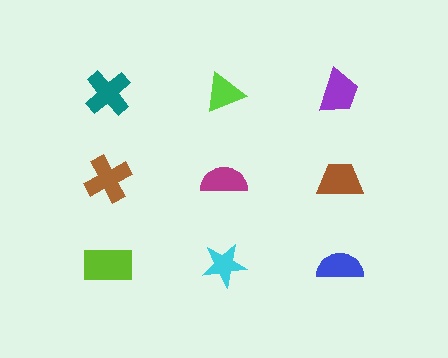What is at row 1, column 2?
A lime triangle.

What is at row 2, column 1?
A brown cross.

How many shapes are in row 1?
3 shapes.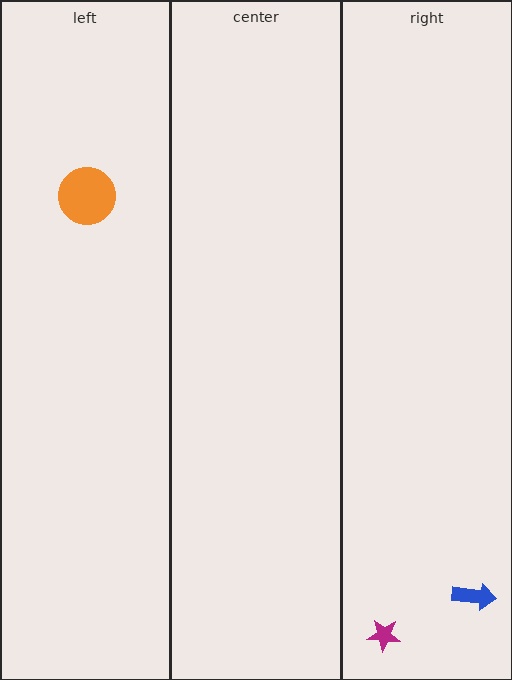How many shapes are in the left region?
1.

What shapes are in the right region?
The blue arrow, the magenta star.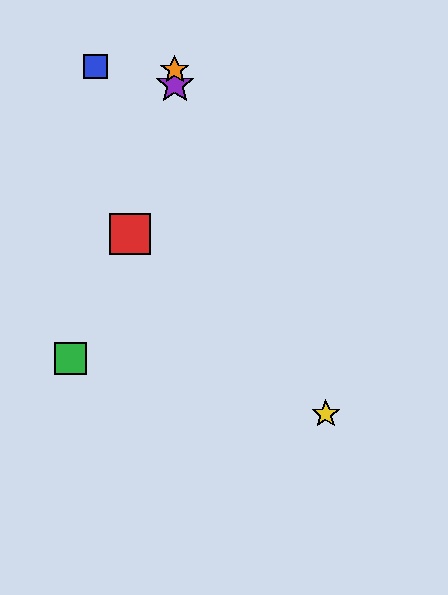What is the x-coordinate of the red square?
The red square is at x≈130.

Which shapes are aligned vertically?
The purple star, the orange star are aligned vertically.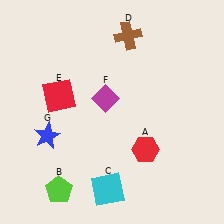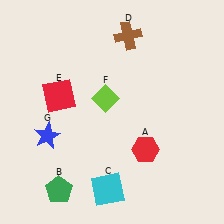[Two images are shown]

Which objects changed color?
B changed from lime to green. F changed from magenta to lime.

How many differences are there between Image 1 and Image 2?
There are 2 differences between the two images.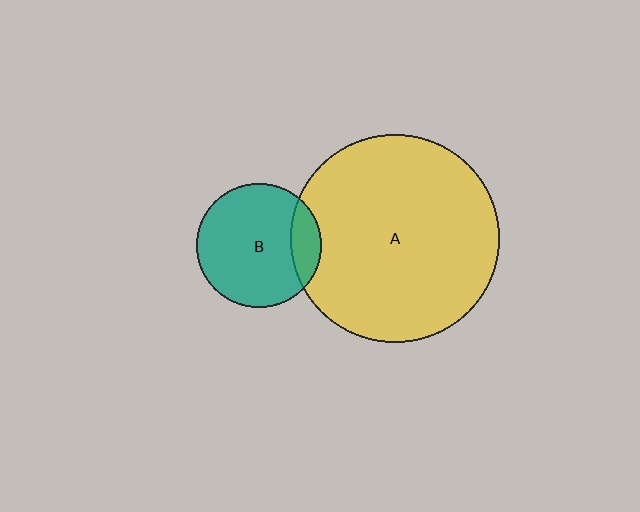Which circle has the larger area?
Circle A (yellow).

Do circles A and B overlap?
Yes.